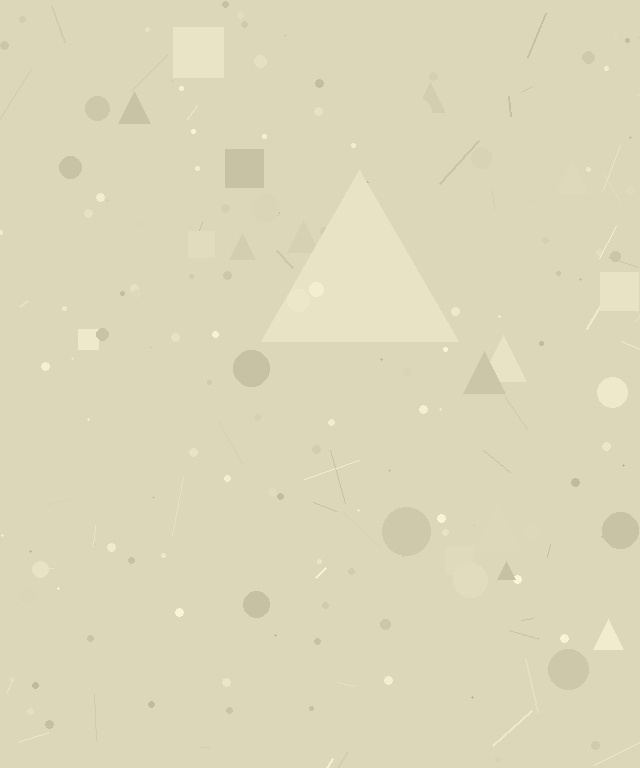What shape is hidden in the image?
A triangle is hidden in the image.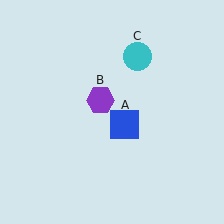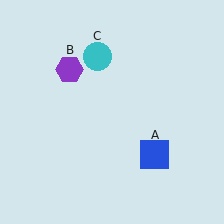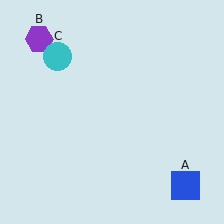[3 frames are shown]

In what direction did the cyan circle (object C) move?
The cyan circle (object C) moved left.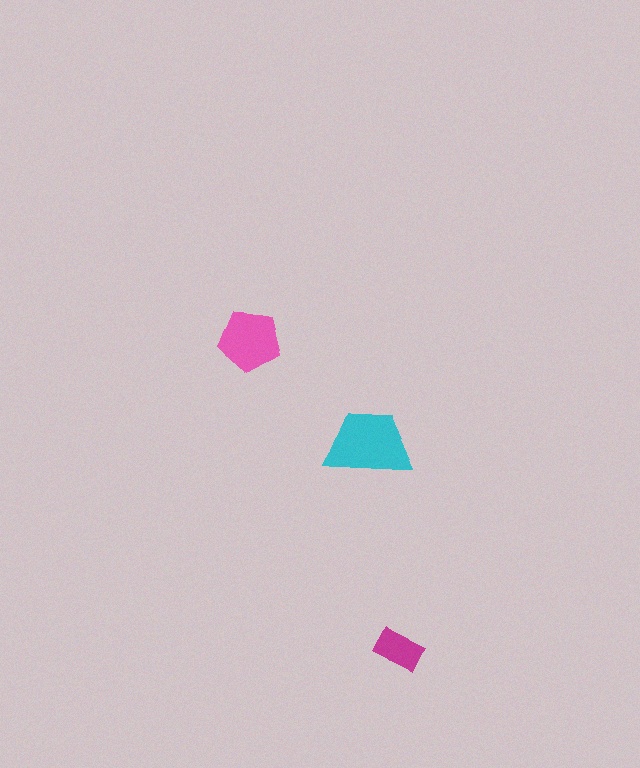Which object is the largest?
The cyan trapezoid.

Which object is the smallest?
The magenta rectangle.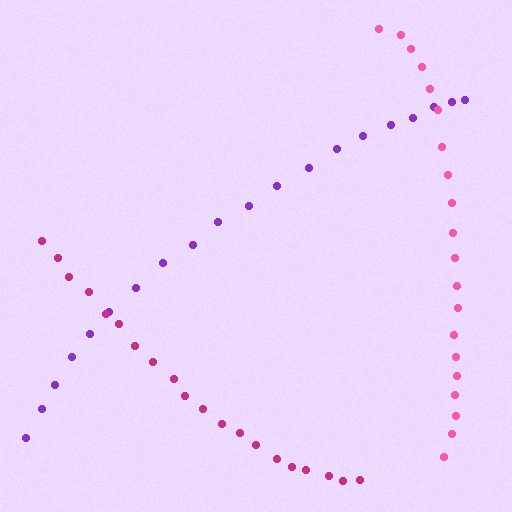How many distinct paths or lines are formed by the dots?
There are 3 distinct paths.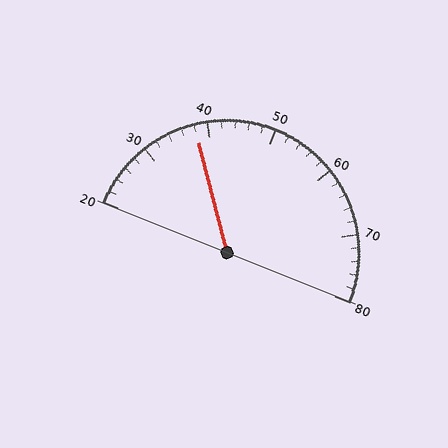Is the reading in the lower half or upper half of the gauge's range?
The reading is in the lower half of the range (20 to 80).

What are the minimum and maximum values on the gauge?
The gauge ranges from 20 to 80.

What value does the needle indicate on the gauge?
The needle indicates approximately 38.